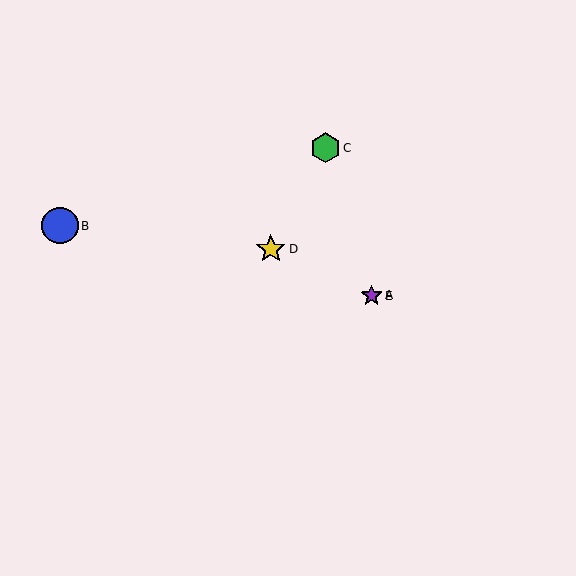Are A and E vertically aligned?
Yes, both are at x≈372.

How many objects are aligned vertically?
2 objects (A, E) are aligned vertically.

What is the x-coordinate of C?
Object C is at x≈325.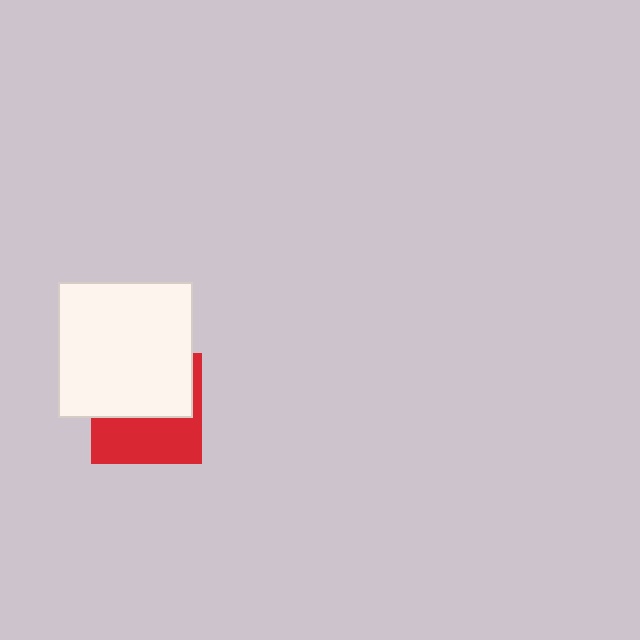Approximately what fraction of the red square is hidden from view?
Roughly 54% of the red square is hidden behind the white square.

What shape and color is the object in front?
The object in front is a white square.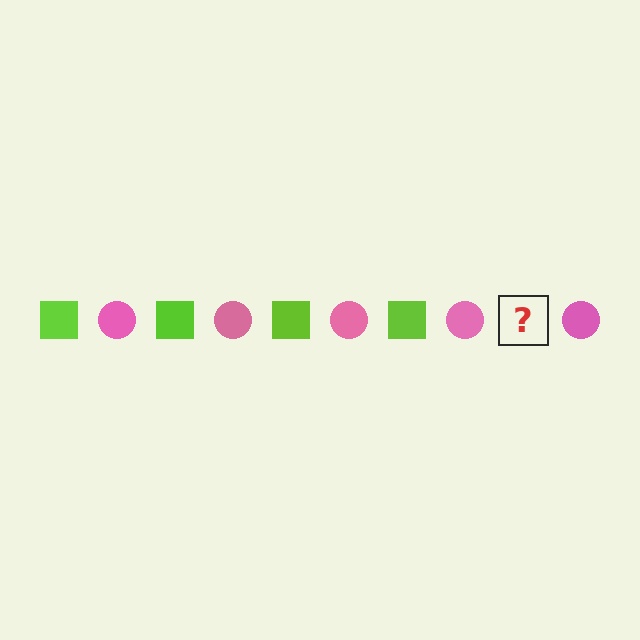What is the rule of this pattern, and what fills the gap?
The rule is that the pattern alternates between lime square and pink circle. The gap should be filled with a lime square.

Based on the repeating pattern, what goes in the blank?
The blank should be a lime square.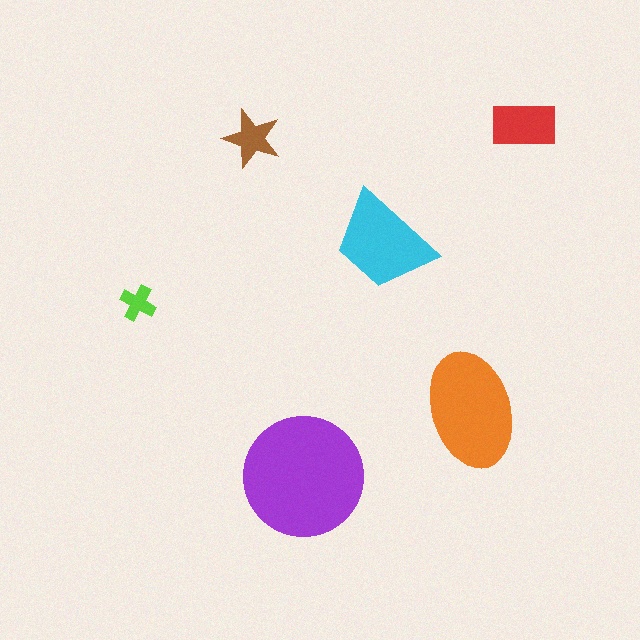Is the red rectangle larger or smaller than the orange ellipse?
Smaller.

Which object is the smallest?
The lime cross.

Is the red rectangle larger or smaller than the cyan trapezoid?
Smaller.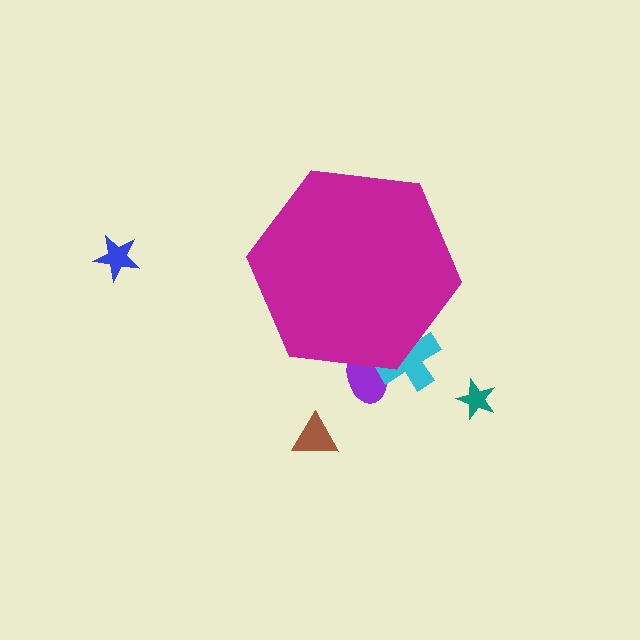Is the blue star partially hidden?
No, the blue star is fully visible.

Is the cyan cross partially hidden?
Yes, the cyan cross is partially hidden behind the magenta hexagon.